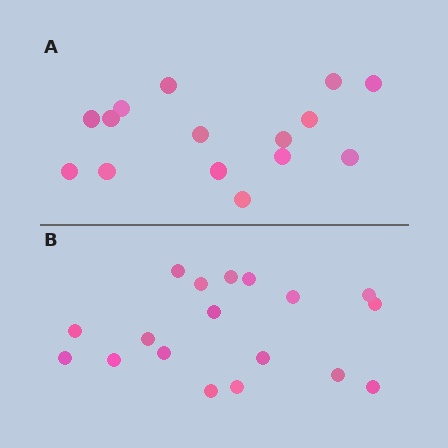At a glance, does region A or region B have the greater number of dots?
Region B (the bottom region) has more dots.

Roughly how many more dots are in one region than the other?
Region B has just a few more — roughly 2 or 3 more dots than region A.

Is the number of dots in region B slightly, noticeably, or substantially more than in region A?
Region B has only slightly more — the two regions are fairly close. The ratio is roughly 1.2 to 1.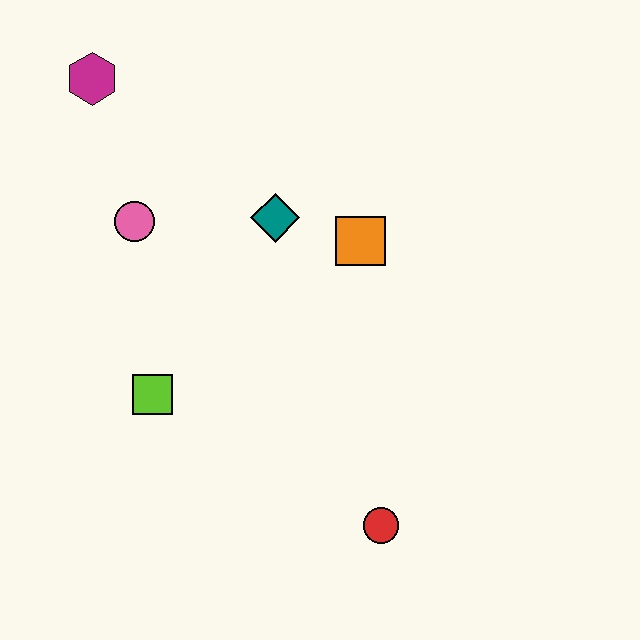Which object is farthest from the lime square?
The magenta hexagon is farthest from the lime square.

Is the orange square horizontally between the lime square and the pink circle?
No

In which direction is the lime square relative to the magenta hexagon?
The lime square is below the magenta hexagon.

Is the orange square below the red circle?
No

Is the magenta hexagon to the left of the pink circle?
Yes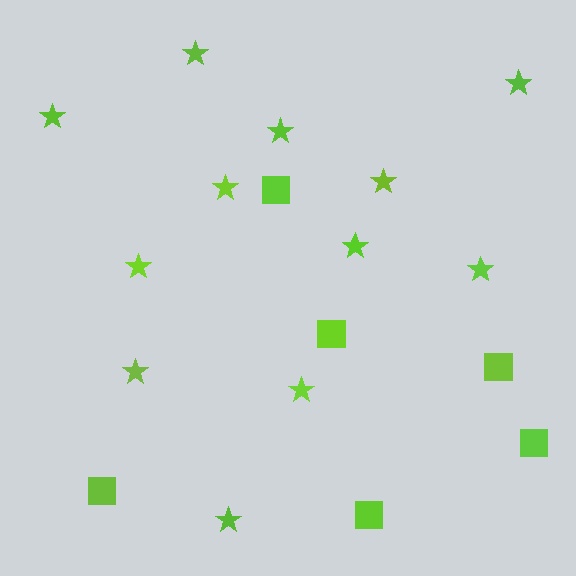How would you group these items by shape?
There are 2 groups: one group of stars (12) and one group of squares (6).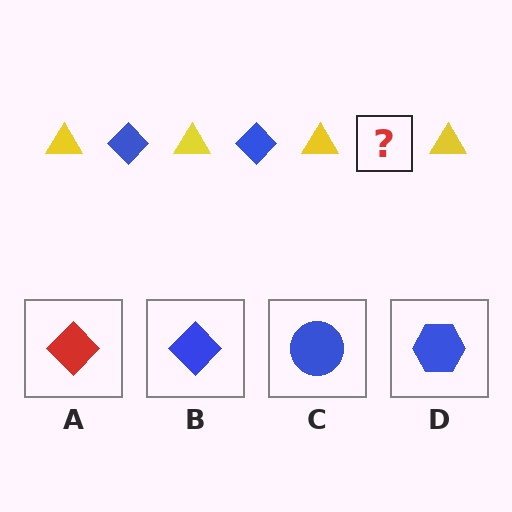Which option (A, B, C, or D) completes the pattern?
B.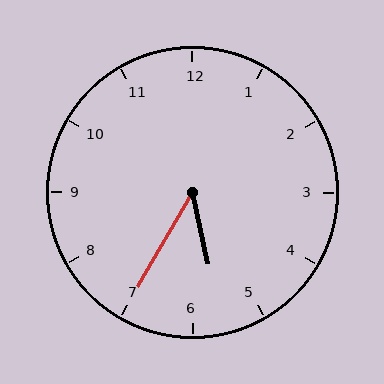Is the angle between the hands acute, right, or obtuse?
It is acute.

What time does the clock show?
5:35.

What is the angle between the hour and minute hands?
Approximately 42 degrees.